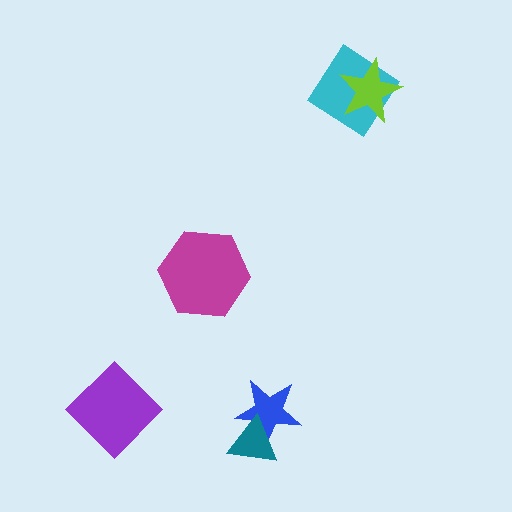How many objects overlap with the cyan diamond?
1 object overlaps with the cyan diamond.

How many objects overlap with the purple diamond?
0 objects overlap with the purple diamond.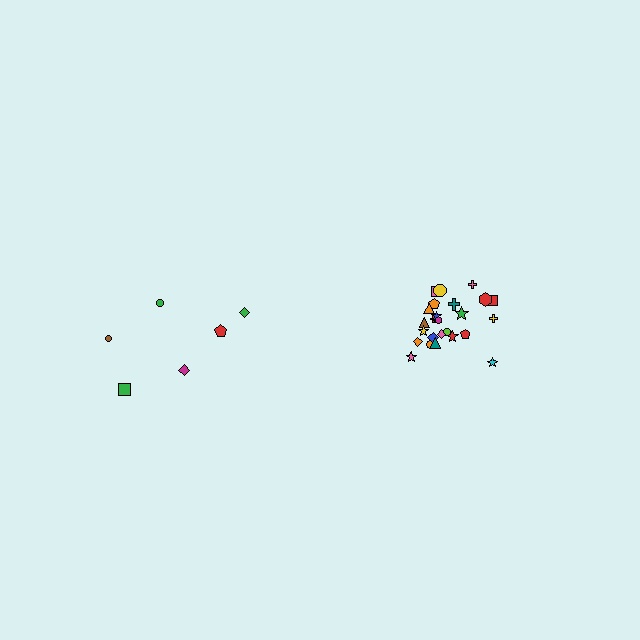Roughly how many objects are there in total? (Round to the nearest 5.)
Roughly 30 objects in total.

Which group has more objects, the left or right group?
The right group.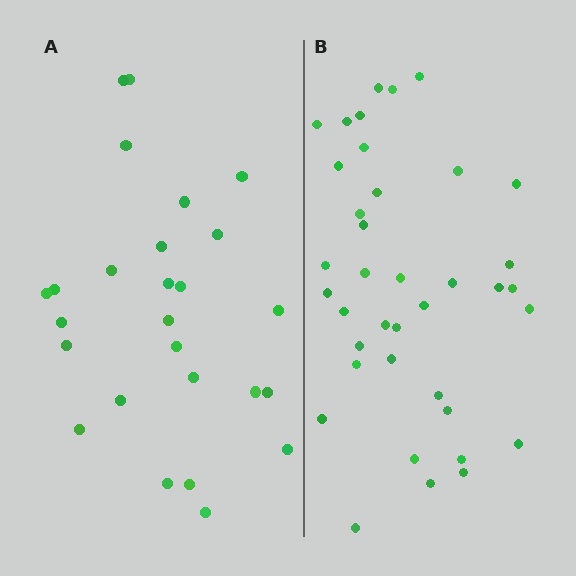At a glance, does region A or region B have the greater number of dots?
Region B (the right region) has more dots.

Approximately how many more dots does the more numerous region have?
Region B has roughly 12 or so more dots than region A.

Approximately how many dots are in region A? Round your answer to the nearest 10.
About 30 dots. (The exact count is 26, which rounds to 30.)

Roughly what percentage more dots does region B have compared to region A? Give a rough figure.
About 45% more.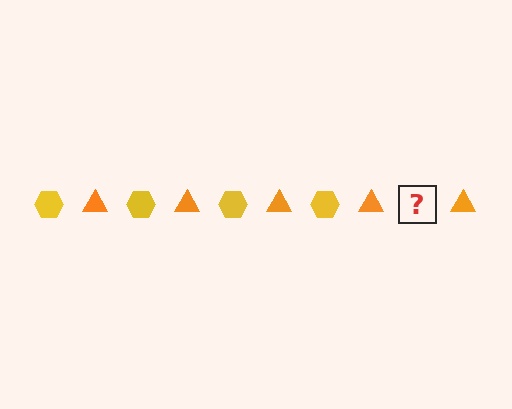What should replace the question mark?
The question mark should be replaced with a yellow hexagon.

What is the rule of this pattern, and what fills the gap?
The rule is that the pattern alternates between yellow hexagon and orange triangle. The gap should be filled with a yellow hexagon.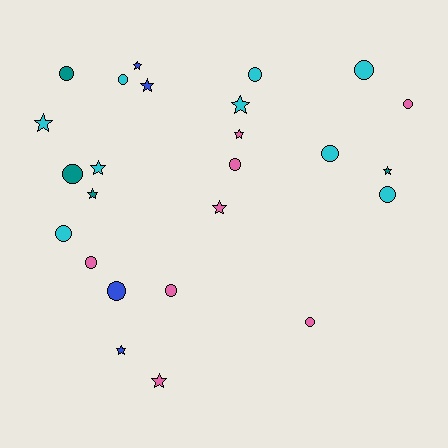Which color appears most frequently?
Cyan, with 9 objects.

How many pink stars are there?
There are 3 pink stars.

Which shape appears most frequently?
Circle, with 14 objects.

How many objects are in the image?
There are 25 objects.